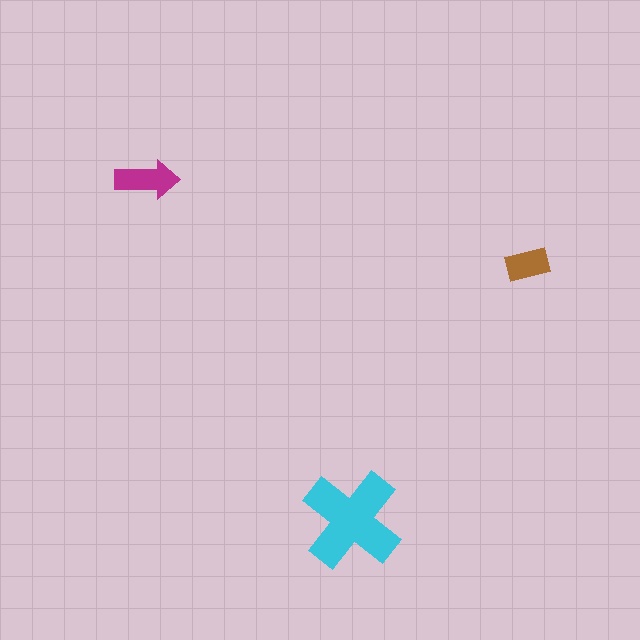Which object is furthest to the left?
The magenta arrow is leftmost.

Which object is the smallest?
The brown rectangle.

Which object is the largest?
The cyan cross.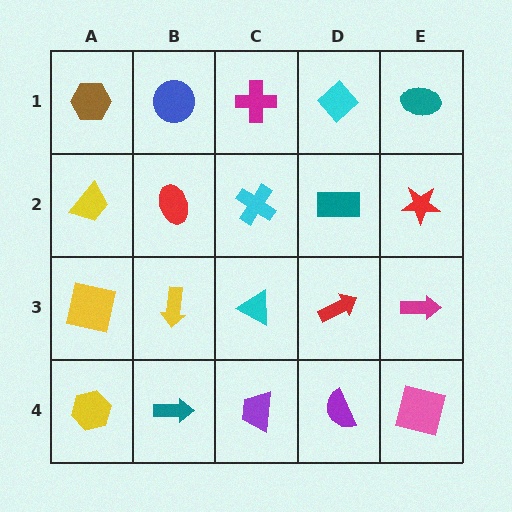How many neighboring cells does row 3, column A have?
3.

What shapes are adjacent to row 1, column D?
A teal rectangle (row 2, column D), a magenta cross (row 1, column C), a teal ellipse (row 1, column E).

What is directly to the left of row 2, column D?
A cyan cross.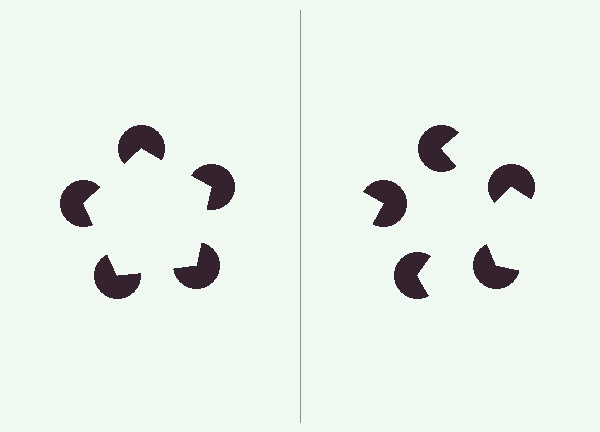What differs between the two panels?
The pac-man discs are positioned identically on both sides; only the wedge orientations differ. On the left they align to a pentagon; on the right they are misaligned.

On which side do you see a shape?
An illusory pentagon appears on the left side. On the right side the wedge cuts are rotated, so no coherent shape forms.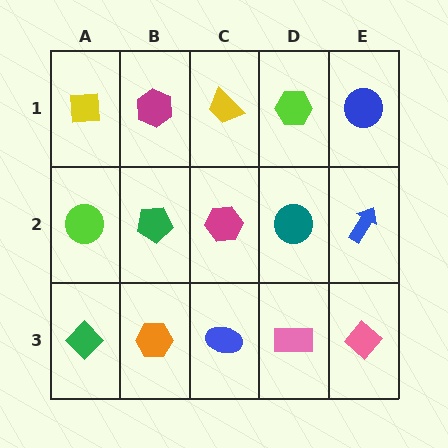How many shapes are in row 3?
5 shapes.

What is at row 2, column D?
A teal circle.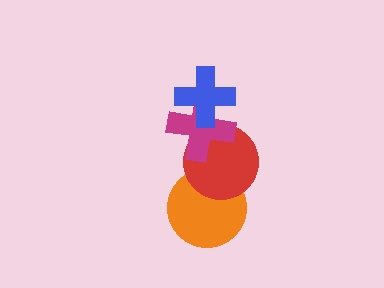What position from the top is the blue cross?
The blue cross is 1st from the top.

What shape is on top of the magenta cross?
The blue cross is on top of the magenta cross.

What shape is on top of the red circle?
The magenta cross is on top of the red circle.